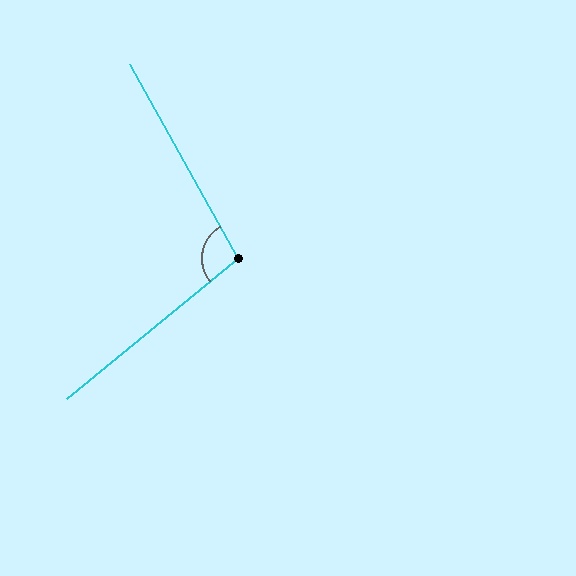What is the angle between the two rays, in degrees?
Approximately 100 degrees.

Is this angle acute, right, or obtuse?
It is obtuse.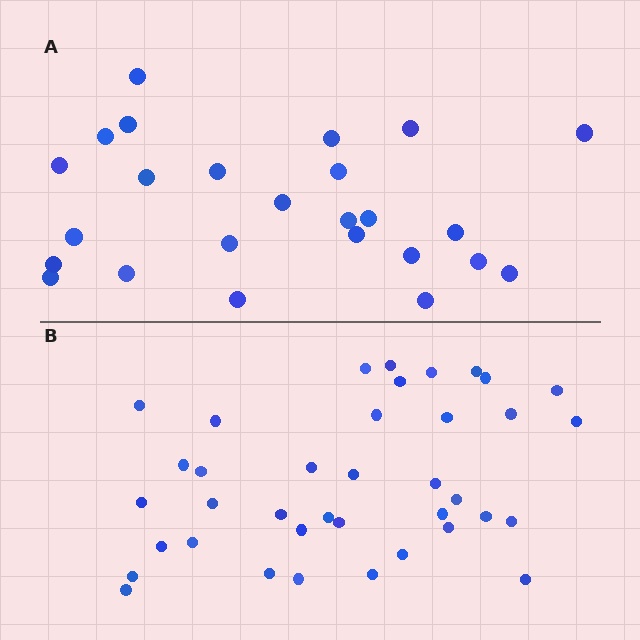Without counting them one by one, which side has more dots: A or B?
Region B (the bottom region) has more dots.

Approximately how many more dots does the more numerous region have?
Region B has approximately 15 more dots than region A.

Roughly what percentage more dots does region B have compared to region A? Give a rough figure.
About 50% more.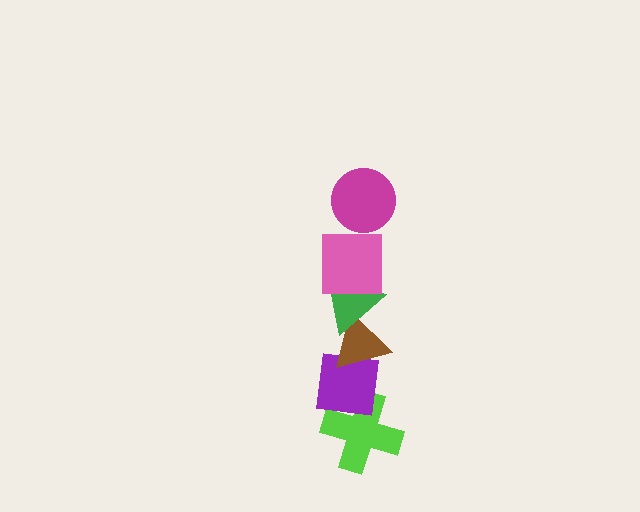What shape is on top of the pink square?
The magenta circle is on top of the pink square.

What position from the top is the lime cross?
The lime cross is 6th from the top.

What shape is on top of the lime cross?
The purple square is on top of the lime cross.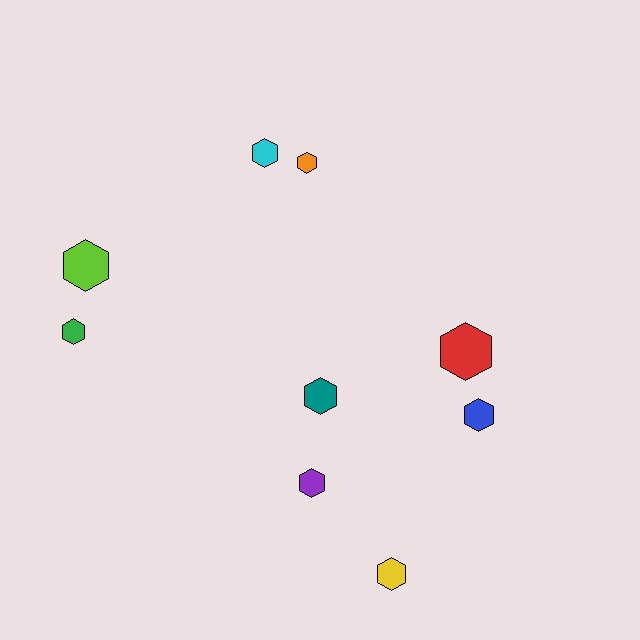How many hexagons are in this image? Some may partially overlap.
There are 9 hexagons.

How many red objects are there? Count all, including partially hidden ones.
There is 1 red object.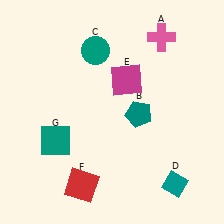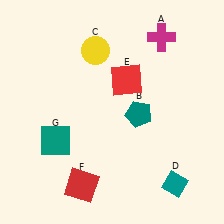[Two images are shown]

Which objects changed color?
A changed from pink to magenta. C changed from teal to yellow. E changed from magenta to red.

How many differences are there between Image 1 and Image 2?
There are 3 differences between the two images.